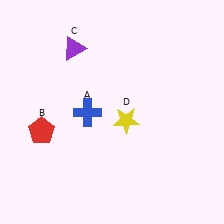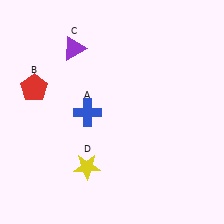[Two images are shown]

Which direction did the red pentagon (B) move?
The red pentagon (B) moved up.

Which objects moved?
The objects that moved are: the red pentagon (B), the yellow star (D).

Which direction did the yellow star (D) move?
The yellow star (D) moved down.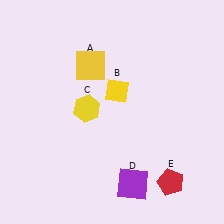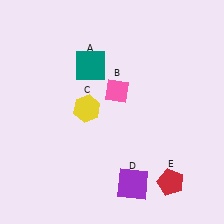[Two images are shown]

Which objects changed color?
A changed from yellow to teal. B changed from yellow to pink.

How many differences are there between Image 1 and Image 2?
There are 2 differences between the two images.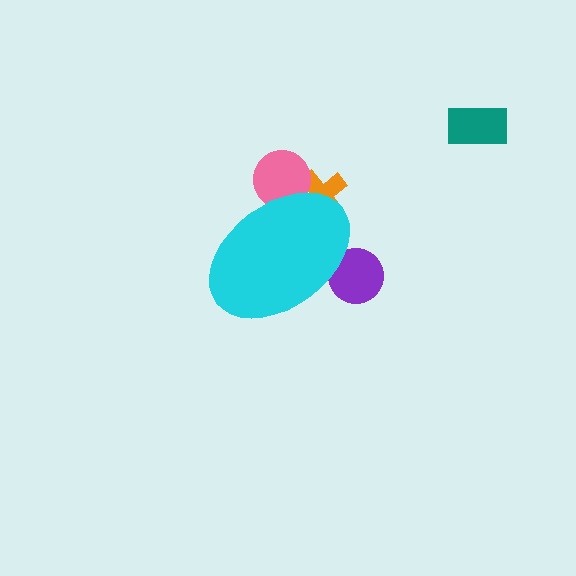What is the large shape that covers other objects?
A cyan ellipse.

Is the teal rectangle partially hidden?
No, the teal rectangle is fully visible.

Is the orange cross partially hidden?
Yes, the orange cross is partially hidden behind the cyan ellipse.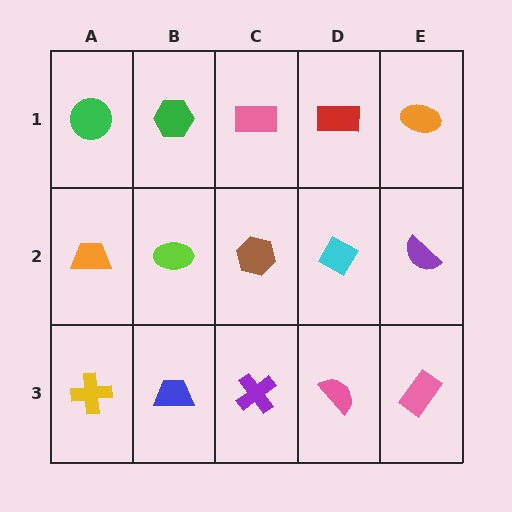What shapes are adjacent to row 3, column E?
A purple semicircle (row 2, column E), a pink semicircle (row 3, column D).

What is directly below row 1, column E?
A purple semicircle.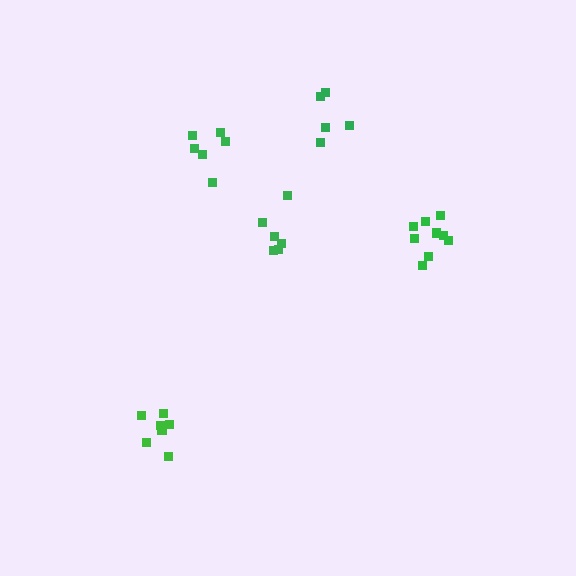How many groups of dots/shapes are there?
There are 5 groups.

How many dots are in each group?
Group 1: 6 dots, Group 2: 7 dots, Group 3: 9 dots, Group 4: 5 dots, Group 5: 6 dots (33 total).